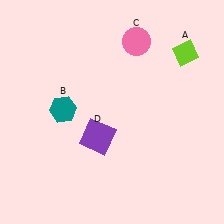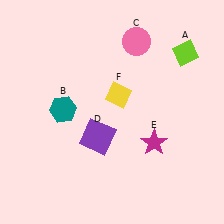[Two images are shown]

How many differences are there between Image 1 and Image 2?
There are 2 differences between the two images.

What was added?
A magenta star (E), a yellow diamond (F) were added in Image 2.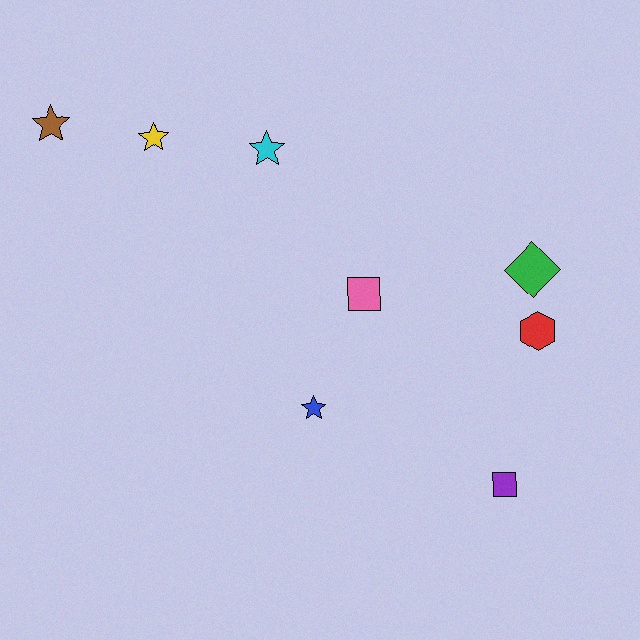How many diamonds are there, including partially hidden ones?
There is 1 diamond.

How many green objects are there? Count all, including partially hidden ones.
There is 1 green object.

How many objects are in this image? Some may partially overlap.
There are 8 objects.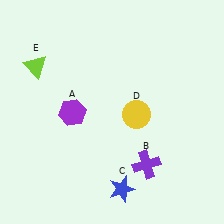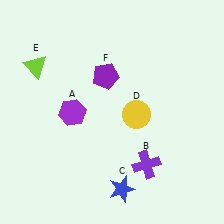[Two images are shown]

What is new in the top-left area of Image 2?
A purple pentagon (F) was added in the top-left area of Image 2.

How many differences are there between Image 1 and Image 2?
There is 1 difference between the two images.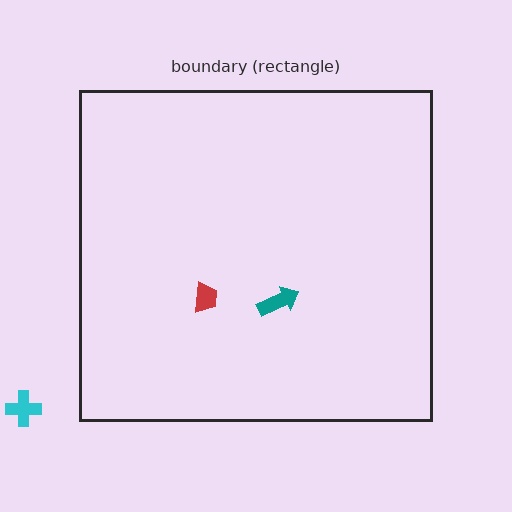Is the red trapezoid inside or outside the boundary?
Inside.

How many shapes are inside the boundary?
2 inside, 1 outside.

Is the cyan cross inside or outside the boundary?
Outside.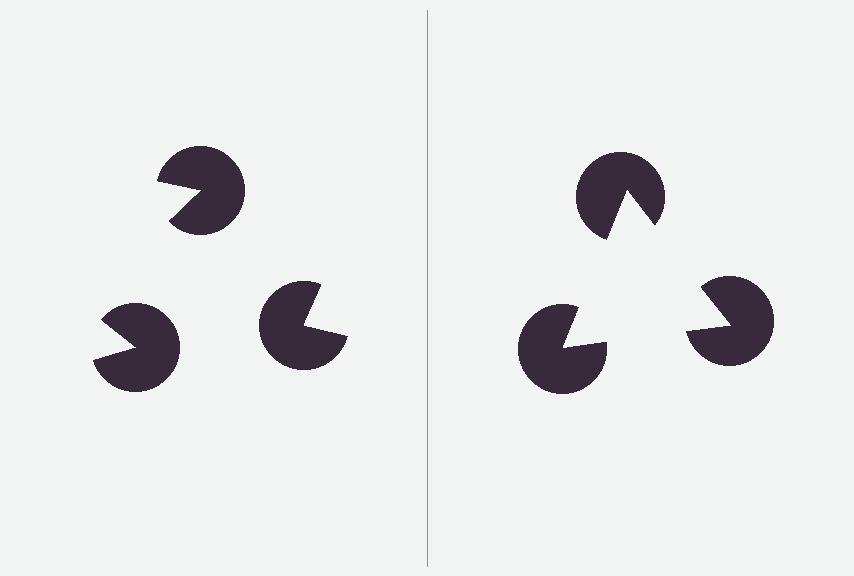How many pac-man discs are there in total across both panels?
6 — 3 on each side.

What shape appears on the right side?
An illusory triangle.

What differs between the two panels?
The pac-man discs are positioned identically on both sides; only the wedge orientations differ. On the right they align to a triangle; on the left they are misaligned.